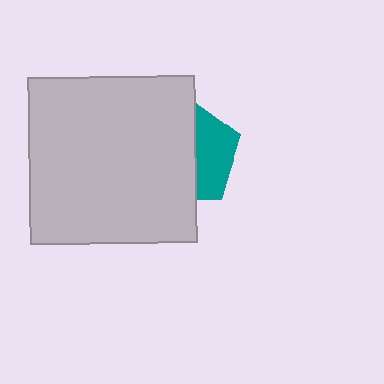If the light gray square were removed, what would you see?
You would see the complete teal pentagon.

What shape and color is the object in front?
The object in front is a light gray square.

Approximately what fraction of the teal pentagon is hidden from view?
Roughly 63% of the teal pentagon is hidden behind the light gray square.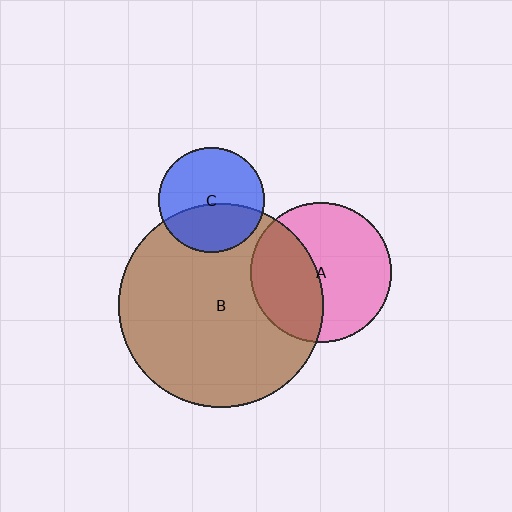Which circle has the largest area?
Circle B (brown).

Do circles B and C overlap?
Yes.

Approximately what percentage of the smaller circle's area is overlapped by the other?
Approximately 40%.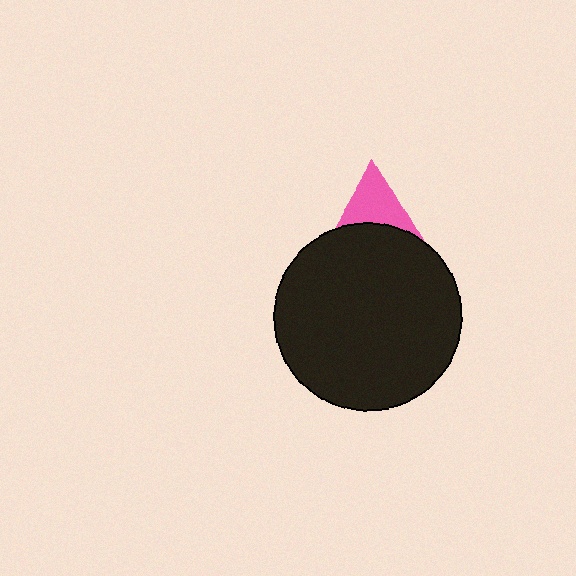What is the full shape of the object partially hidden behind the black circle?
The partially hidden object is a pink triangle.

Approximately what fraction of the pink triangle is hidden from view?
Roughly 62% of the pink triangle is hidden behind the black circle.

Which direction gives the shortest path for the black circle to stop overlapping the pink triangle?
Moving down gives the shortest separation.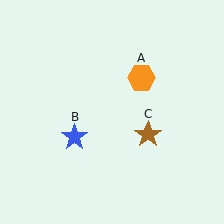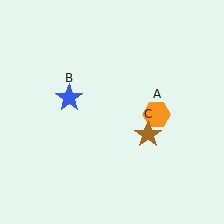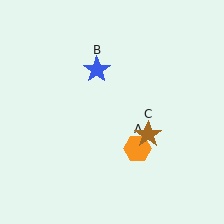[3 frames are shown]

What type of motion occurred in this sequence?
The orange hexagon (object A), blue star (object B) rotated clockwise around the center of the scene.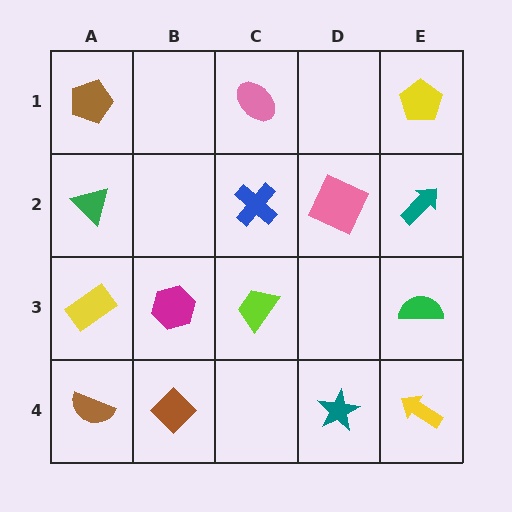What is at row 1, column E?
A yellow pentagon.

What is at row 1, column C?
A pink ellipse.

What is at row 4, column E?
A yellow arrow.